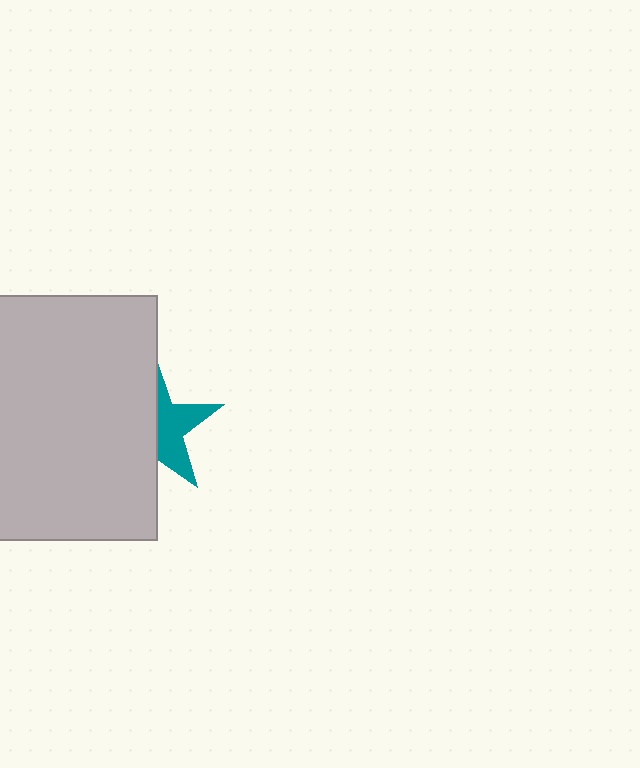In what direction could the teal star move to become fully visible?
The teal star could move right. That would shift it out from behind the light gray rectangle entirely.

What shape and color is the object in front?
The object in front is a light gray rectangle.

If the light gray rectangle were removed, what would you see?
You would see the complete teal star.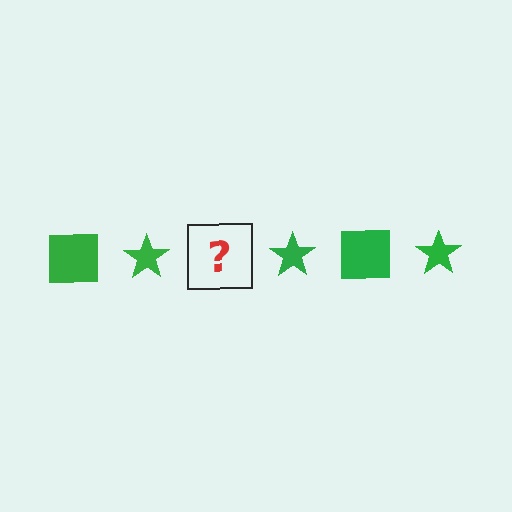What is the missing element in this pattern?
The missing element is a green square.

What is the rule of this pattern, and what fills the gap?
The rule is that the pattern cycles through square, star shapes in green. The gap should be filled with a green square.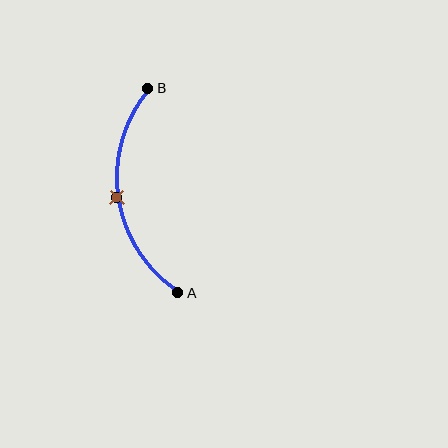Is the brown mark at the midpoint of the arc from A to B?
Yes. The brown mark lies on the arc at equal arc-length from both A and B — it is the arc midpoint.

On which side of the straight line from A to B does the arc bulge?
The arc bulges to the left of the straight line connecting A and B.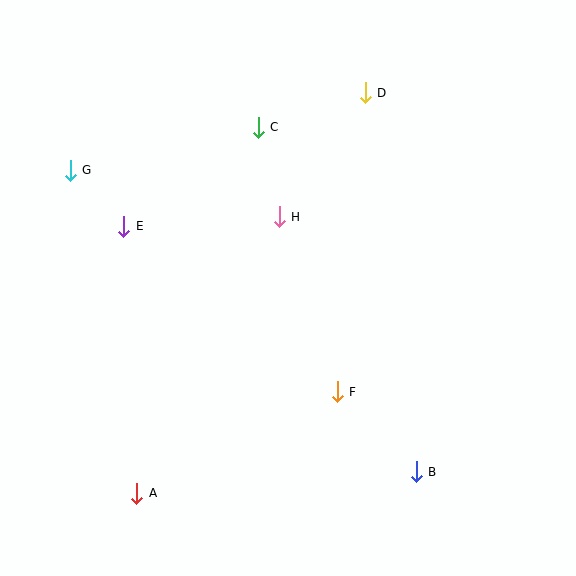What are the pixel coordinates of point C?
Point C is at (258, 127).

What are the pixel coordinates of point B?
Point B is at (416, 472).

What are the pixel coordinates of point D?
Point D is at (365, 93).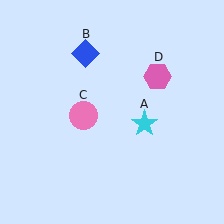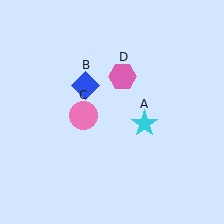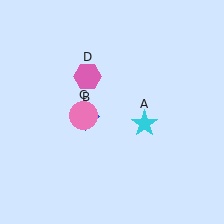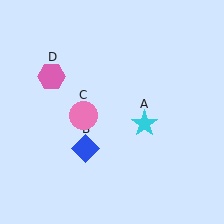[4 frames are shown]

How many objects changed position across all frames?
2 objects changed position: blue diamond (object B), pink hexagon (object D).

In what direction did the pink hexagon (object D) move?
The pink hexagon (object D) moved left.